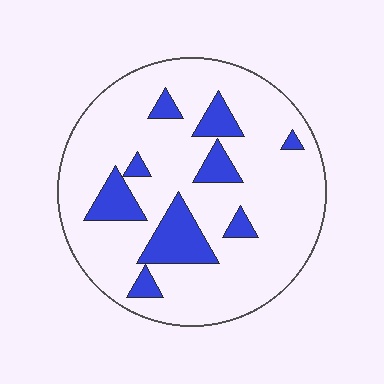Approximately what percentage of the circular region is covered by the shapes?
Approximately 15%.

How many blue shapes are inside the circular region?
9.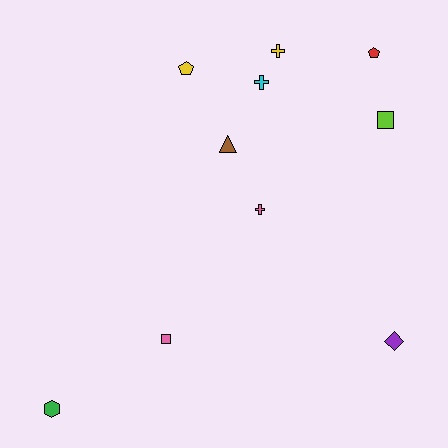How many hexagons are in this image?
There is 1 hexagon.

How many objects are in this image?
There are 10 objects.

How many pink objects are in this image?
There are 2 pink objects.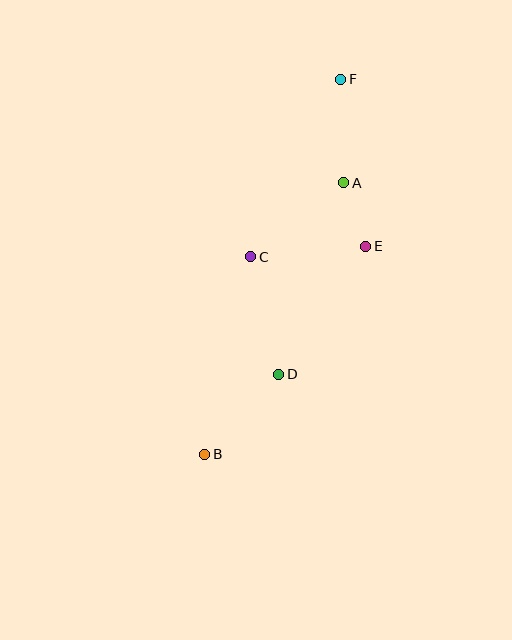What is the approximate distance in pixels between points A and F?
The distance between A and F is approximately 103 pixels.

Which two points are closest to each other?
Points A and E are closest to each other.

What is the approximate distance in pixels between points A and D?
The distance between A and D is approximately 202 pixels.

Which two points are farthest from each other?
Points B and F are farthest from each other.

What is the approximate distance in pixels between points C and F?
The distance between C and F is approximately 199 pixels.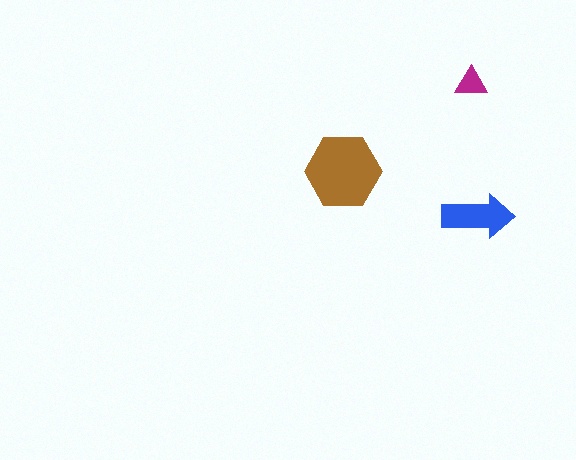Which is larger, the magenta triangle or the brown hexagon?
The brown hexagon.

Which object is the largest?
The brown hexagon.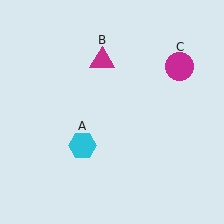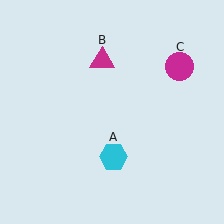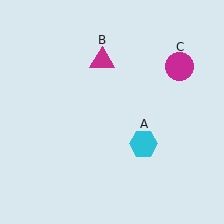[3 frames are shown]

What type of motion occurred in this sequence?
The cyan hexagon (object A) rotated counterclockwise around the center of the scene.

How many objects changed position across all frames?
1 object changed position: cyan hexagon (object A).